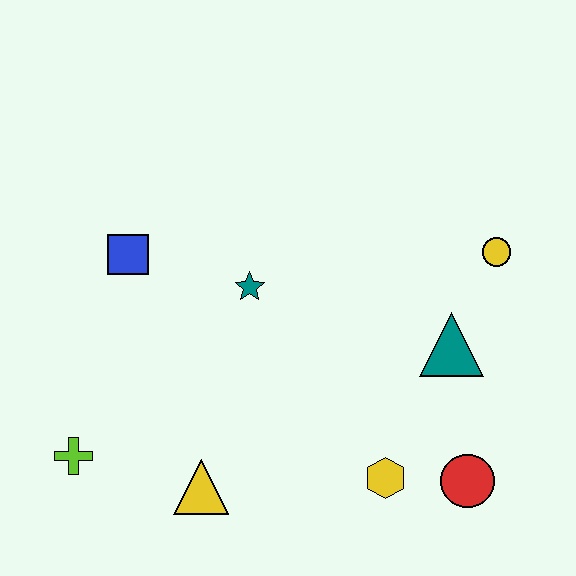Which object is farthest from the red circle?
The blue square is farthest from the red circle.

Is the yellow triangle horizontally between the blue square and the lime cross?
No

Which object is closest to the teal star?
The blue square is closest to the teal star.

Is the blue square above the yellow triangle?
Yes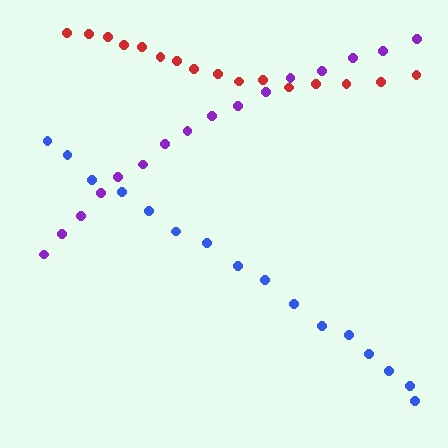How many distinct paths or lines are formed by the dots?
There are 3 distinct paths.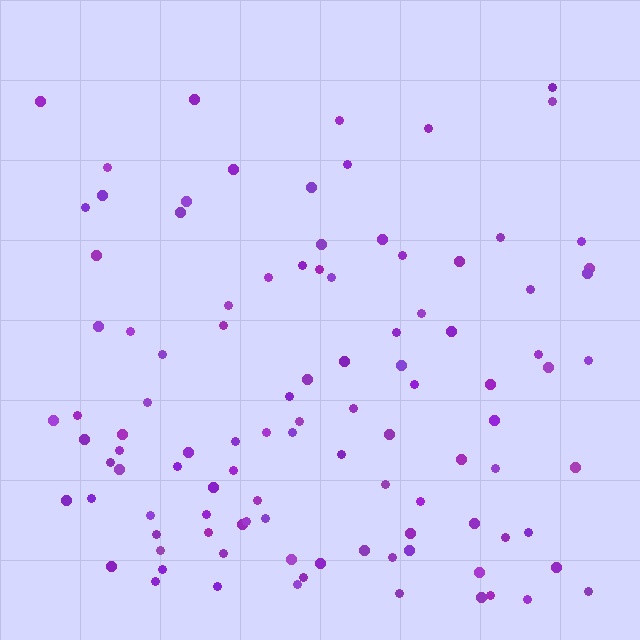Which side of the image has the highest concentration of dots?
The bottom.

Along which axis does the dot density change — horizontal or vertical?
Vertical.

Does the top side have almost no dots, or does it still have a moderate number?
Still a moderate number, just noticeably fewer than the bottom.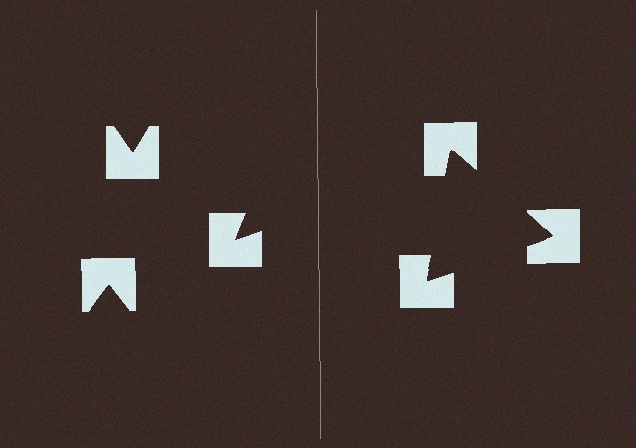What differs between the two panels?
The notched squares are positioned identically on both sides; only the wedge orientations differ. On the right they align to a triangle; on the left they are misaligned.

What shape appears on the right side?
An illusory triangle.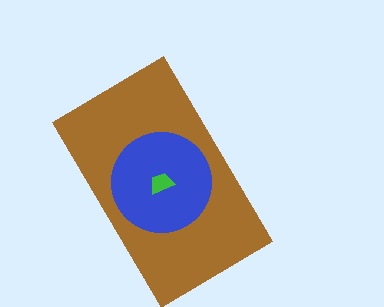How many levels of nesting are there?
3.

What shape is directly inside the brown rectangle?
The blue circle.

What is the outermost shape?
The brown rectangle.